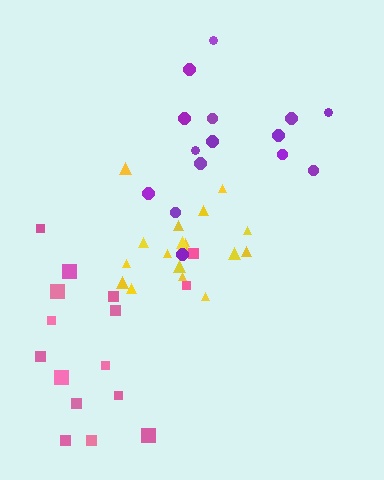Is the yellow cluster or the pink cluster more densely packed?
Yellow.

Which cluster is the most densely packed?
Yellow.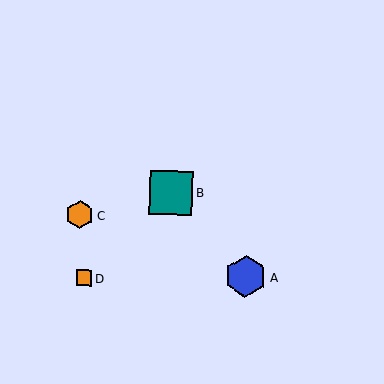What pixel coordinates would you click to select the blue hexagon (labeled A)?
Click at (246, 276) to select the blue hexagon A.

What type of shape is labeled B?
Shape B is a teal square.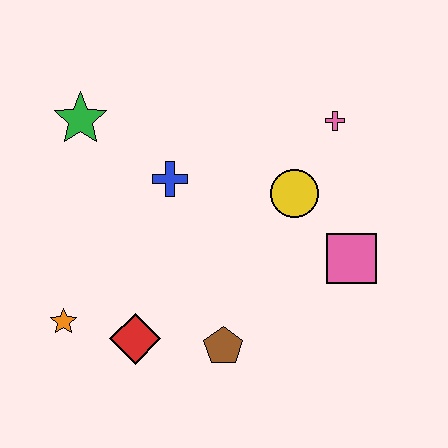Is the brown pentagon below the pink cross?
Yes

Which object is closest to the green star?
The blue cross is closest to the green star.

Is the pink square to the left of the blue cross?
No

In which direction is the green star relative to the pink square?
The green star is to the left of the pink square.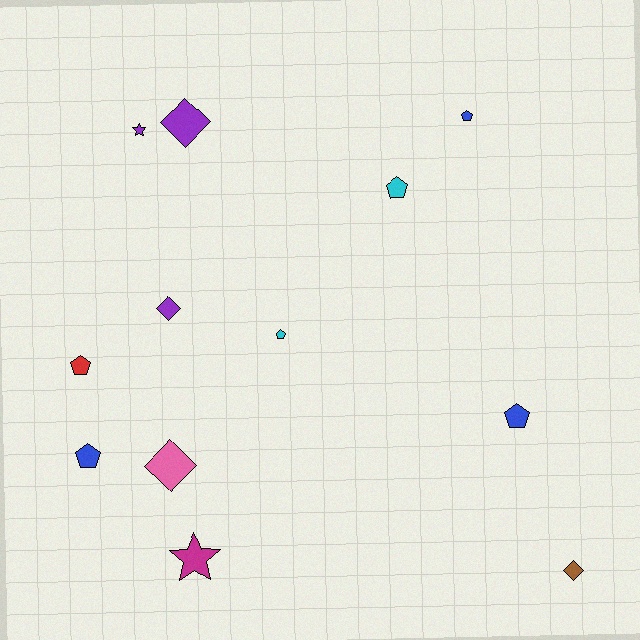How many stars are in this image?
There are 2 stars.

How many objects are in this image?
There are 12 objects.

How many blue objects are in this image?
There are 3 blue objects.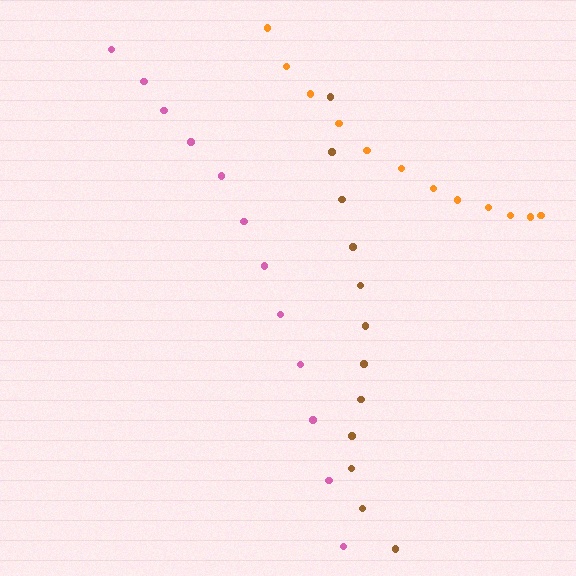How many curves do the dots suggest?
There are 3 distinct paths.